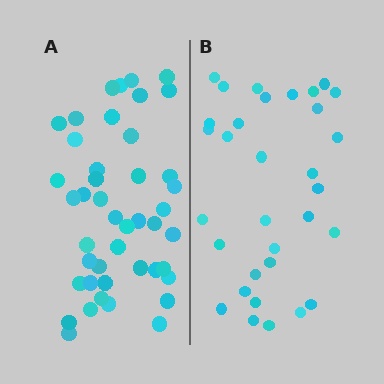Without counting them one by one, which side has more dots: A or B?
Region A (the left region) has more dots.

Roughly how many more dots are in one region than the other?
Region A has roughly 12 or so more dots than region B.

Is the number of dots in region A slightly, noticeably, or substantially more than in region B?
Region A has noticeably more, but not dramatically so. The ratio is roughly 1.4 to 1.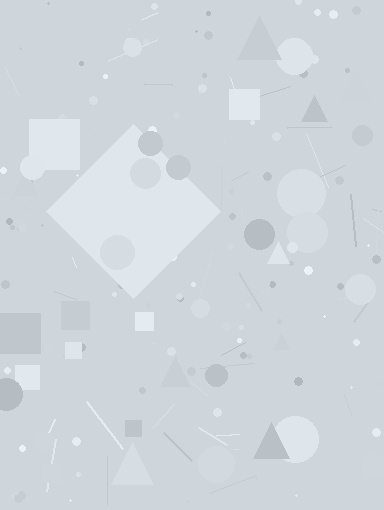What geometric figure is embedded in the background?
A diamond is embedded in the background.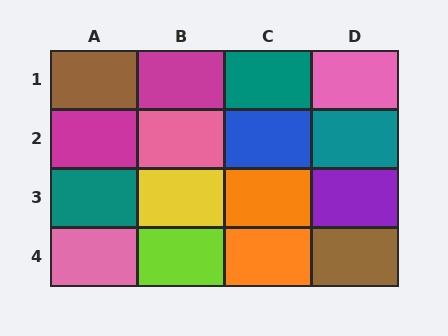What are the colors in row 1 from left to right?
Brown, magenta, teal, pink.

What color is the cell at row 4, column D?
Brown.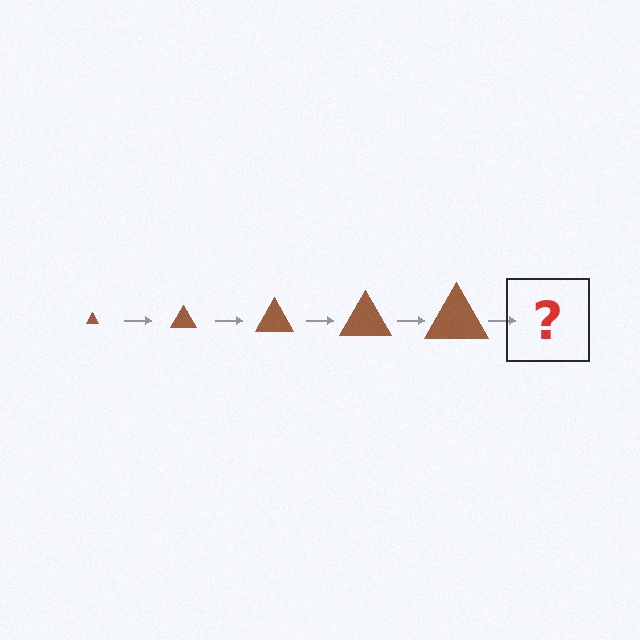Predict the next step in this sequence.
The next step is a brown triangle, larger than the previous one.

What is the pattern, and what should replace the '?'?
The pattern is that the triangle gets progressively larger each step. The '?' should be a brown triangle, larger than the previous one.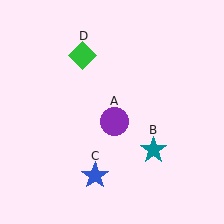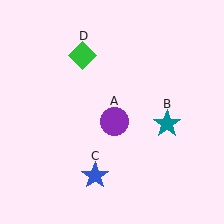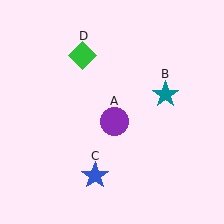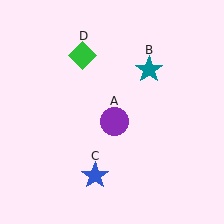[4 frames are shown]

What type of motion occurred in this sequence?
The teal star (object B) rotated counterclockwise around the center of the scene.